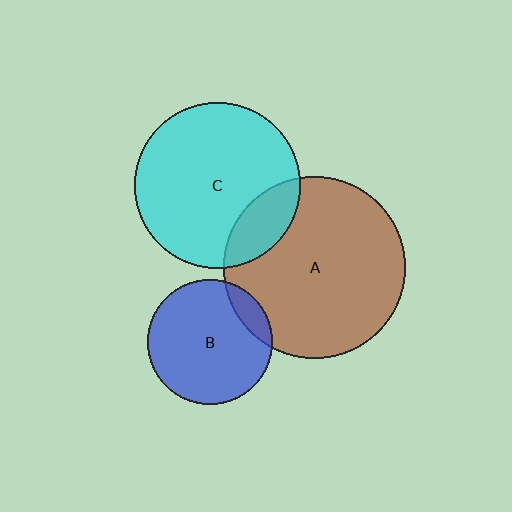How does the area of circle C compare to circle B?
Approximately 1.8 times.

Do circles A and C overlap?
Yes.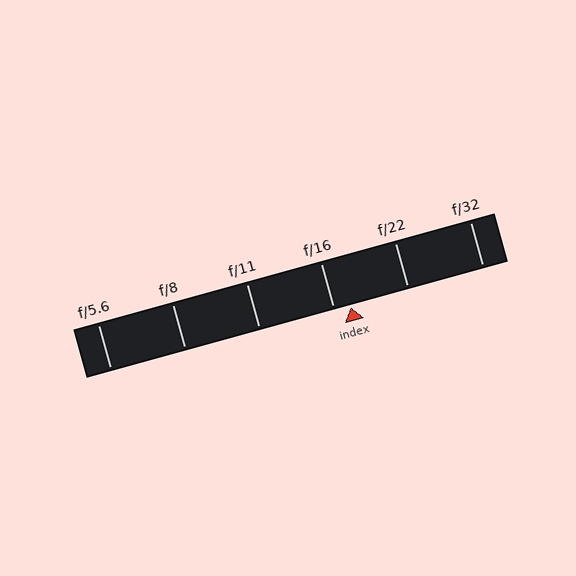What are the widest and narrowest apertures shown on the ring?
The widest aperture shown is f/5.6 and the narrowest is f/32.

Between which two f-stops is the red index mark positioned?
The index mark is between f/16 and f/22.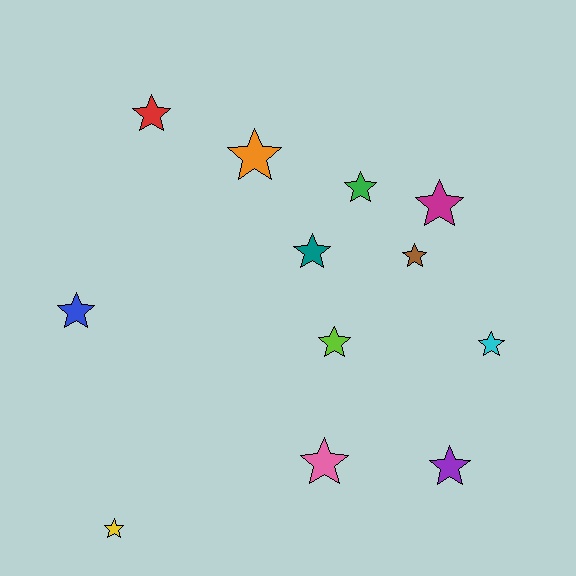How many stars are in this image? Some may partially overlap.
There are 12 stars.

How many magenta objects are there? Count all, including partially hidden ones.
There is 1 magenta object.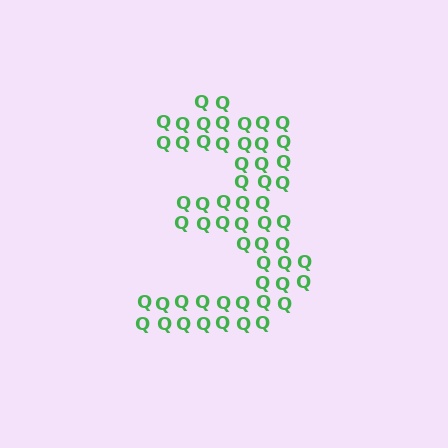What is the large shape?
The large shape is the digit 3.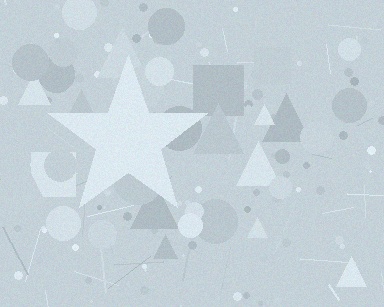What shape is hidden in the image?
A star is hidden in the image.